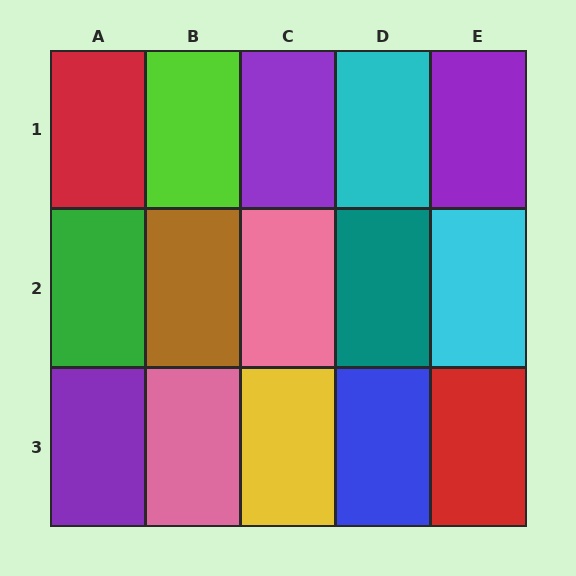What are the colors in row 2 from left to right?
Green, brown, pink, teal, cyan.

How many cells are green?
1 cell is green.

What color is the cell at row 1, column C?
Purple.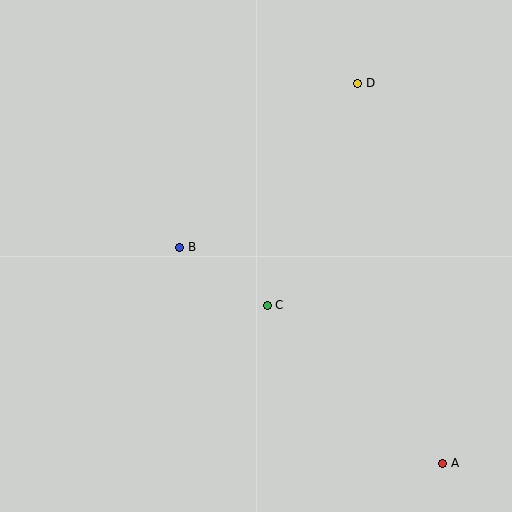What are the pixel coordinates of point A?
Point A is at (443, 463).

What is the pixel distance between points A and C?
The distance between A and C is 236 pixels.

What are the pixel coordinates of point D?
Point D is at (358, 83).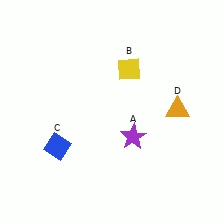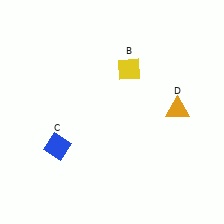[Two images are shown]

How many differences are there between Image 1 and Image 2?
There is 1 difference between the two images.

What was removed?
The purple star (A) was removed in Image 2.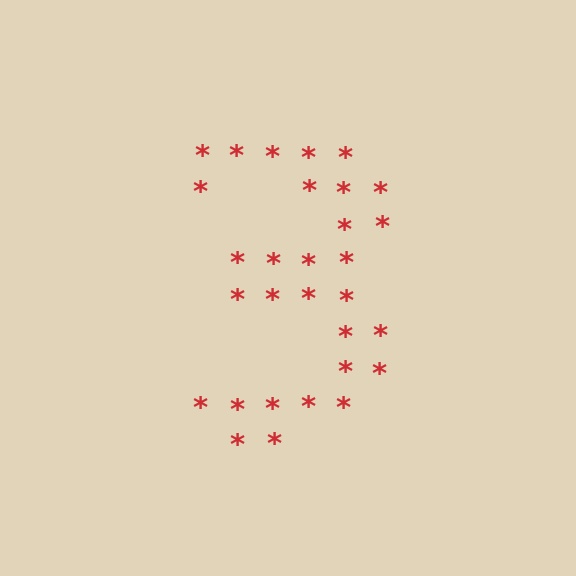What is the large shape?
The large shape is the digit 3.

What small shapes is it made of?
It is made of small asterisks.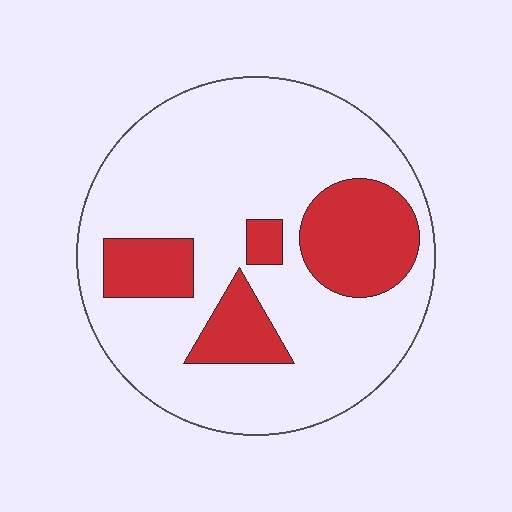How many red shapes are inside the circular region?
4.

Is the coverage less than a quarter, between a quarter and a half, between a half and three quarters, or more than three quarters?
Less than a quarter.